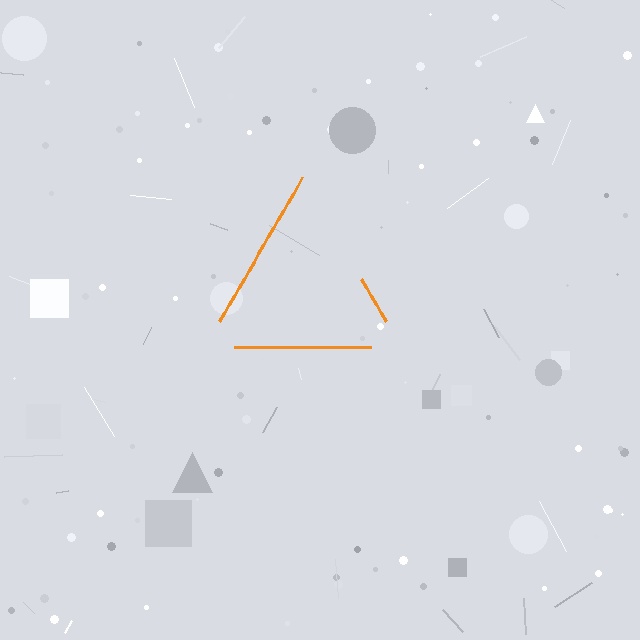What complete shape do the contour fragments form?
The contour fragments form a triangle.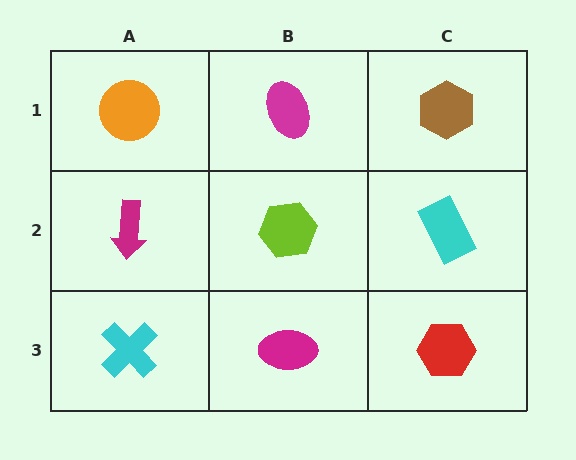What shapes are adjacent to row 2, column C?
A brown hexagon (row 1, column C), a red hexagon (row 3, column C), a lime hexagon (row 2, column B).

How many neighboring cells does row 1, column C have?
2.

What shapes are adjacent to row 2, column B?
A magenta ellipse (row 1, column B), a magenta ellipse (row 3, column B), a magenta arrow (row 2, column A), a cyan rectangle (row 2, column C).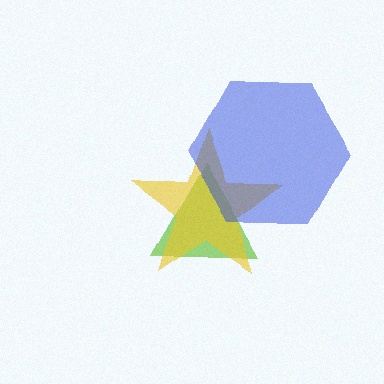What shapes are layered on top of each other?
The layered shapes are: a lime triangle, a yellow star, a blue hexagon.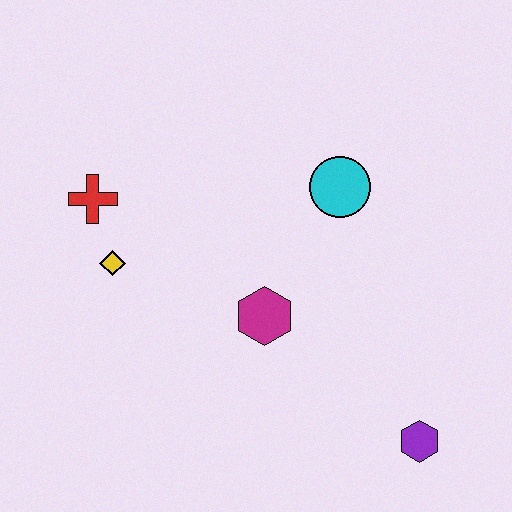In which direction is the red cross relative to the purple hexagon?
The red cross is to the left of the purple hexagon.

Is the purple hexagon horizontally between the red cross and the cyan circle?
No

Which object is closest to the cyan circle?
The magenta hexagon is closest to the cyan circle.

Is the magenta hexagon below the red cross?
Yes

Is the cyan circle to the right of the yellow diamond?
Yes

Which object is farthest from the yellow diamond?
The purple hexagon is farthest from the yellow diamond.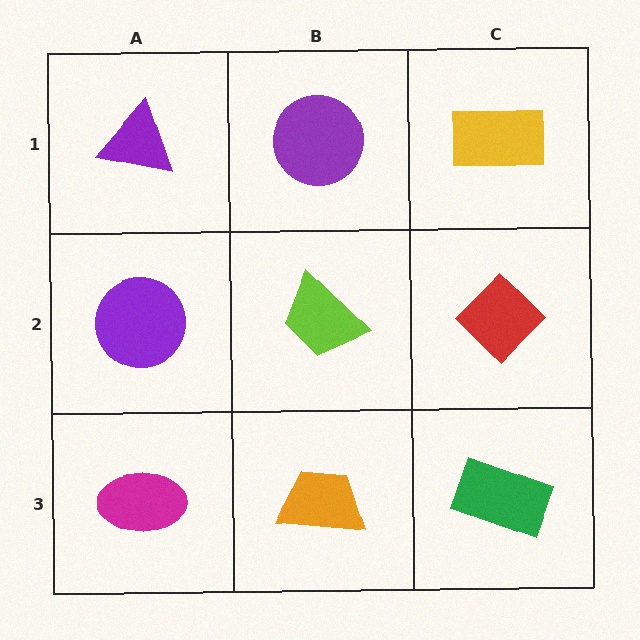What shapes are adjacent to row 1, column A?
A purple circle (row 2, column A), a purple circle (row 1, column B).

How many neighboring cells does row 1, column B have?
3.